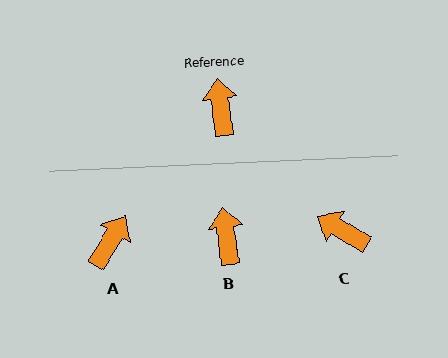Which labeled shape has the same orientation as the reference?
B.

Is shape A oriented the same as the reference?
No, it is off by about 38 degrees.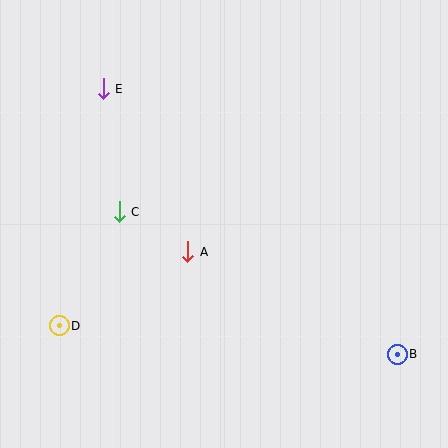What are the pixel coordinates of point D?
Point D is at (59, 326).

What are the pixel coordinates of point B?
Point B is at (397, 354).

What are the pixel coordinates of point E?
Point E is at (103, 89).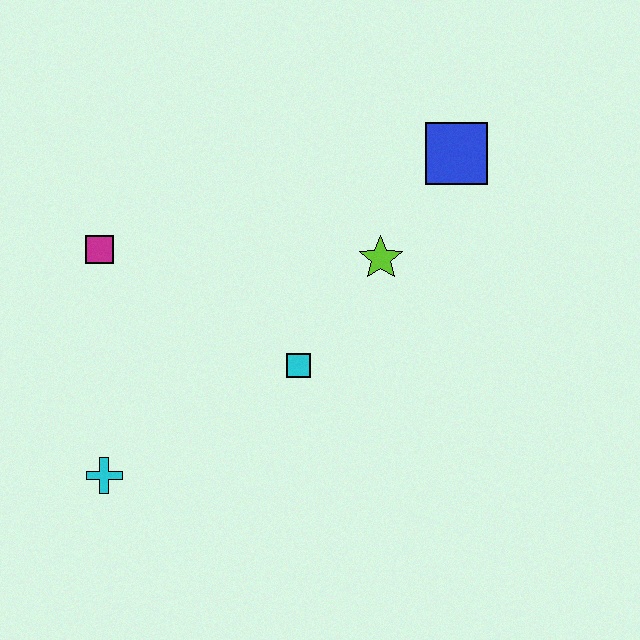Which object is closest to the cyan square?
The lime star is closest to the cyan square.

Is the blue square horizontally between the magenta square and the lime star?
No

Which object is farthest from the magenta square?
The blue square is farthest from the magenta square.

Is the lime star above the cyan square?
Yes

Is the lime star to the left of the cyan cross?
No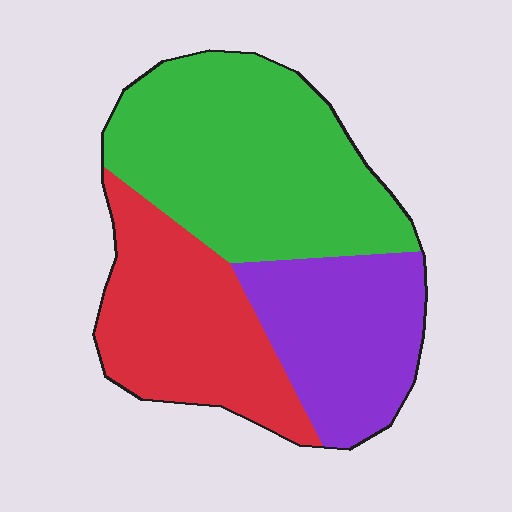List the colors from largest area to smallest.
From largest to smallest: green, red, purple.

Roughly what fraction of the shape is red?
Red covers about 30% of the shape.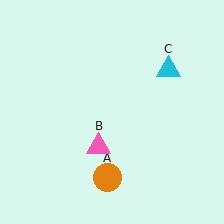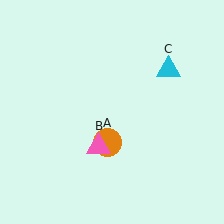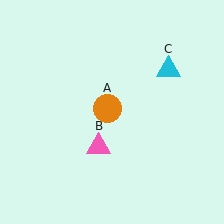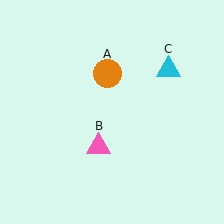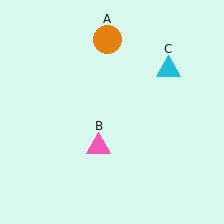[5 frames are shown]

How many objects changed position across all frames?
1 object changed position: orange circle (object A).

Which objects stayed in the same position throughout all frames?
Pink triangle (object B) and cyan triangle (object C) remained stationary.